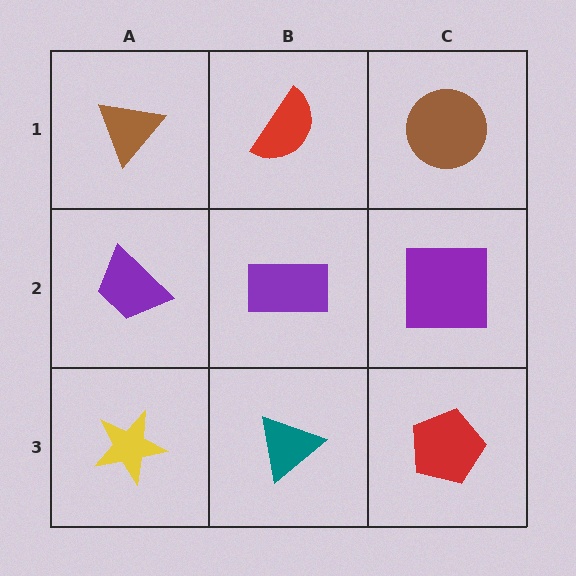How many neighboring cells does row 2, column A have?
3.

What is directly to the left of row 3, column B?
A yellow star.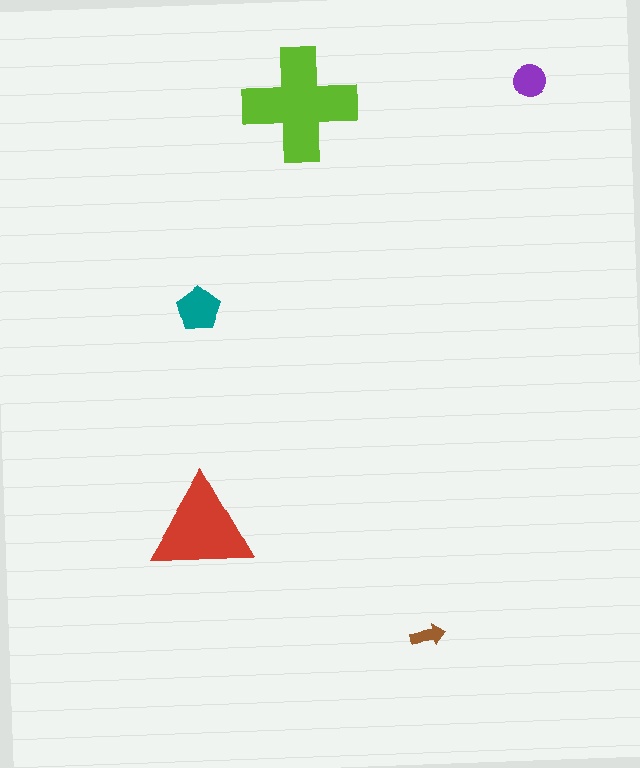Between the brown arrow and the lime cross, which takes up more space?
The lime cross.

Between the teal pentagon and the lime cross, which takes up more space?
The lime cross.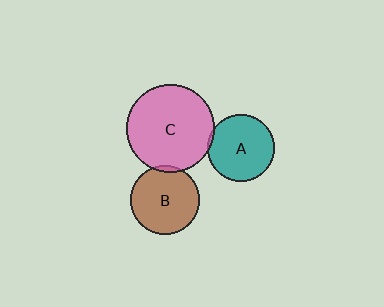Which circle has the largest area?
Circle C (pink).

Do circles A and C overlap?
Yes.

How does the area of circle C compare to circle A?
Approximately 1.7 times.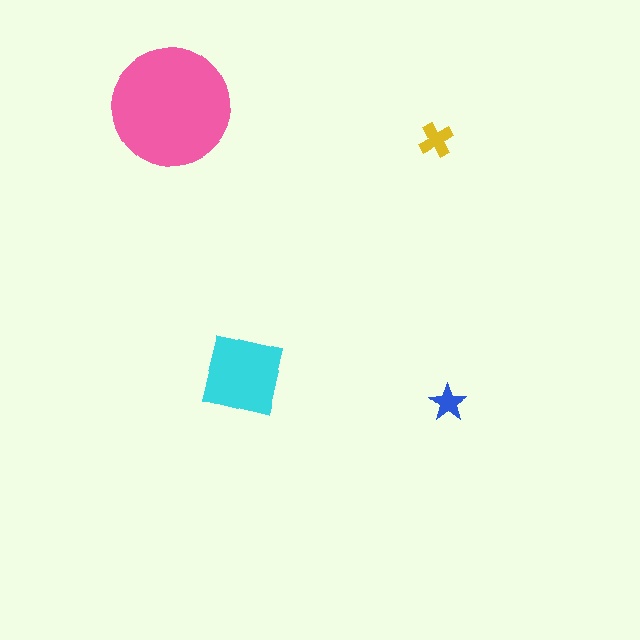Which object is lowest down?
The blue star is bottommost.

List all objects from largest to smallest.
The pink circle, the cyan square, the yellow cross, the blue star.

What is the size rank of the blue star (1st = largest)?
4th.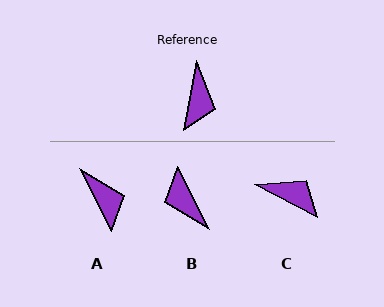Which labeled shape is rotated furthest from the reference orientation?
B, about 143 degrees away.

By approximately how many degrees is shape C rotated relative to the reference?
Approximately 73 degrees counter-clockwise.